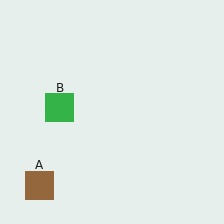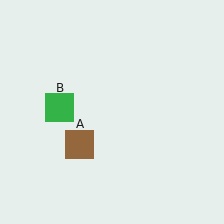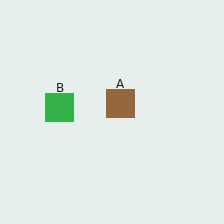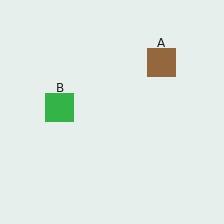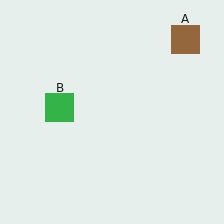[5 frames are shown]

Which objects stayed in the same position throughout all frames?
Green square (object B) remained stationary.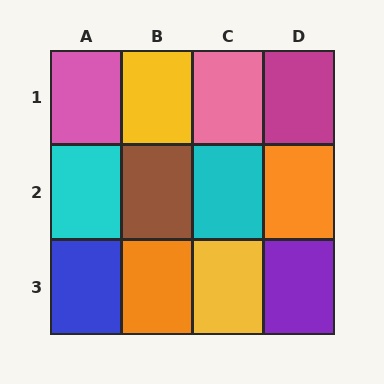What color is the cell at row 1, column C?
Pink.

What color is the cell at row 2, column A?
Cyan.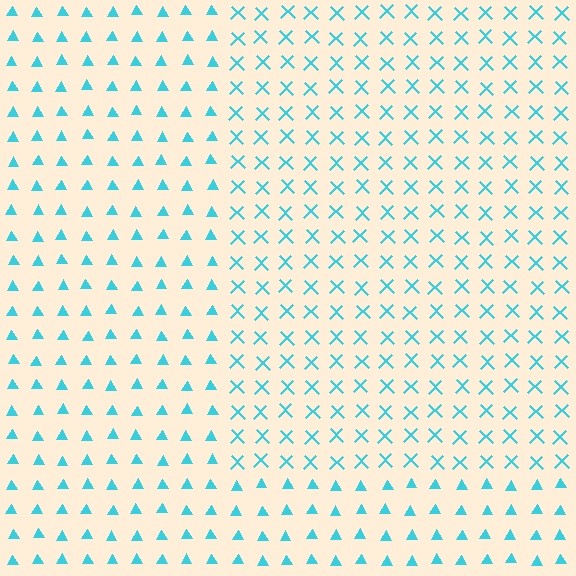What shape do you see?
I see a rectangle.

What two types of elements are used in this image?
The image uses X marks inside the rectangle region and triangles outside it.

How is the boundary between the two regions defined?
The boundary is defined by a change in element shape: X marks inside vs. triangles outside. All elements share the same color and spacing.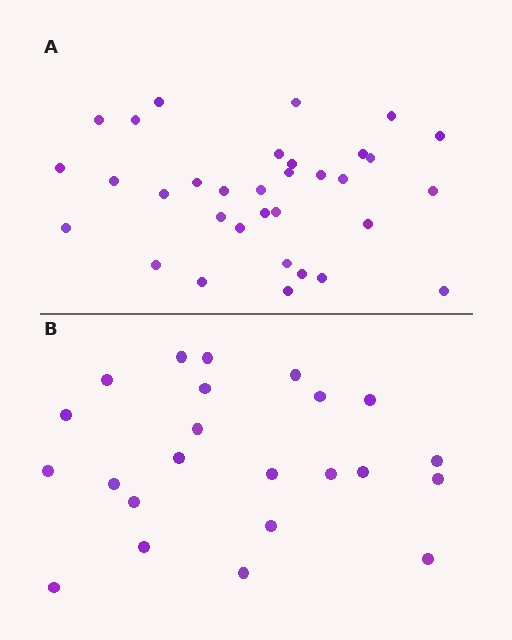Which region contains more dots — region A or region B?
Region A (the top region) has more dots.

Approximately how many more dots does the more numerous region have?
Region A has roughly 10 or so more dots than region B.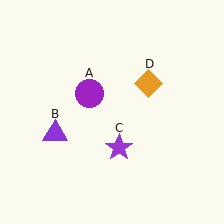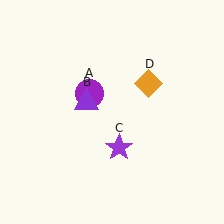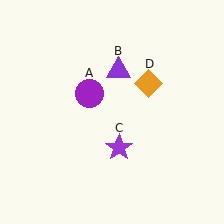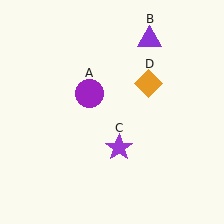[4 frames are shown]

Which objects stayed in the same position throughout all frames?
Purple circle (object A) and purple star (object C) and orange diamond (object D) remained stationary.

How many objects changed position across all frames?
1 object changed position: purple triangle (object B).